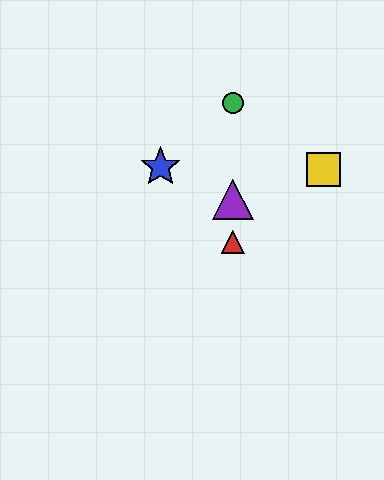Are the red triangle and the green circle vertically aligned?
Yes, both are at x≈233.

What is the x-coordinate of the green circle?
The green circle is at x≈233.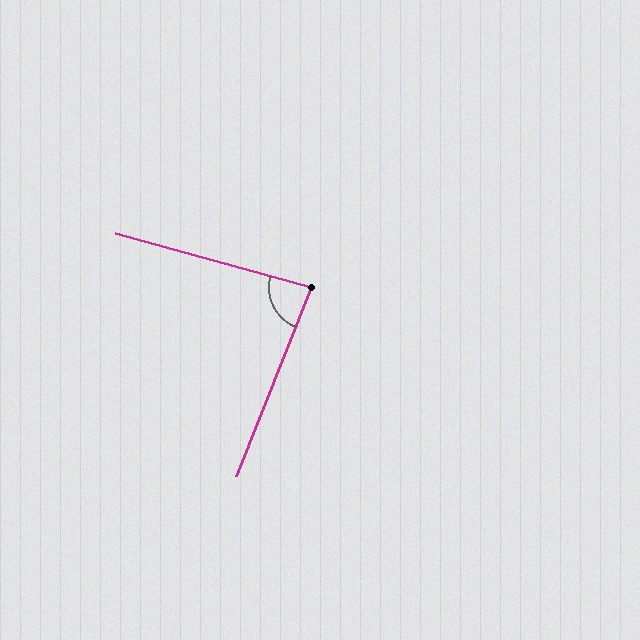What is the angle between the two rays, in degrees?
Approximately 84 degrees.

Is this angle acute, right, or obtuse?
It is acute.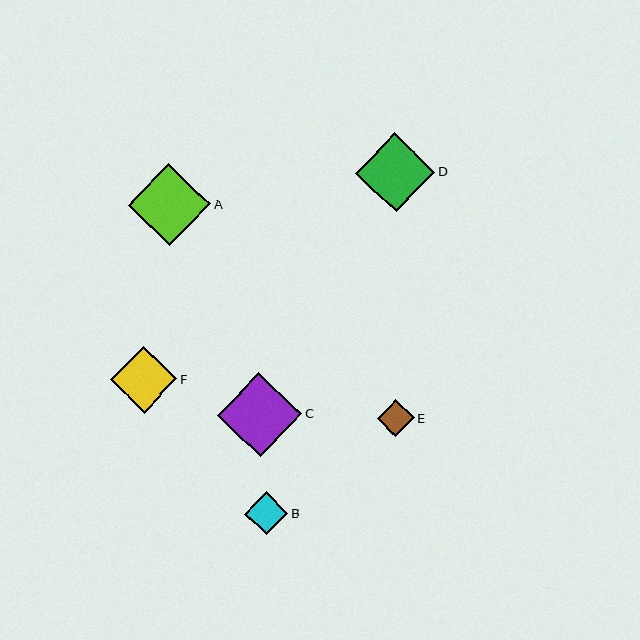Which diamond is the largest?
Diamond C is the largest with a size of approximately 84 pixels.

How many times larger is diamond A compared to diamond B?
Diamond A is approximately 1.9 times the size of diamond B.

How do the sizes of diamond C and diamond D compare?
Diamond C and diamond D are approximately the same size.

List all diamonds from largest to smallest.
From largest to smallest: C, A, D, F, B, E.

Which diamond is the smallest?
Diamond E is the smallest with a size of approximately 37 pixels.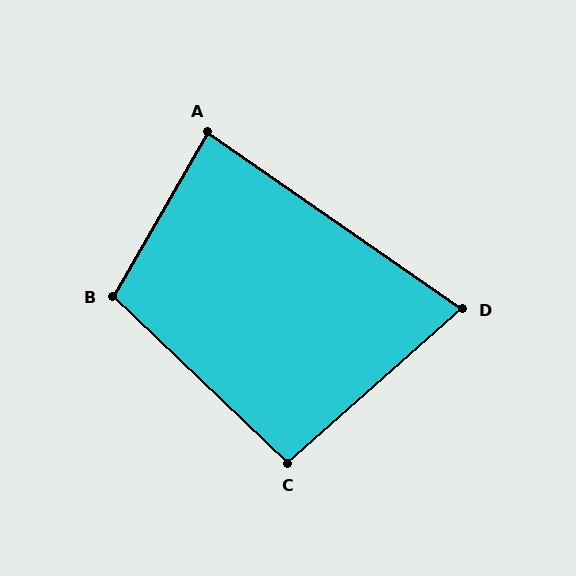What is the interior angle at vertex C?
Approximately 95 degrees (approximately right).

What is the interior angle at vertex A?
Approximately 85 degrees (approximately right).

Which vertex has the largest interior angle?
B, at approximately 104 degrees.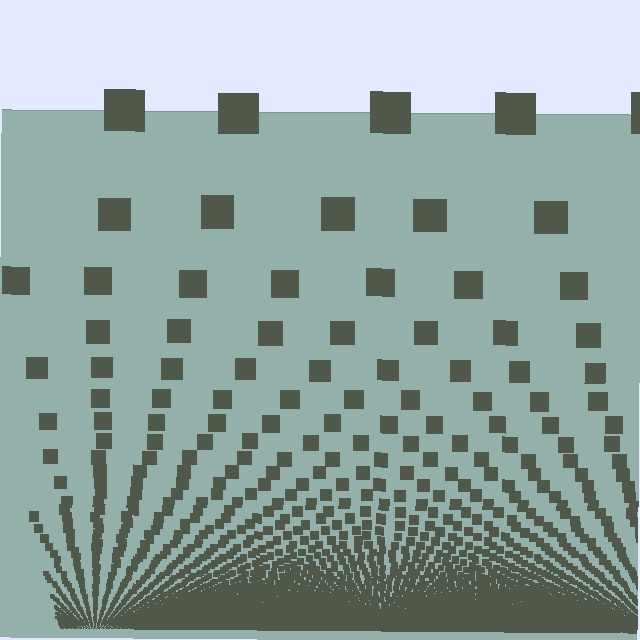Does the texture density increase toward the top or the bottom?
Density increases toward the bottom.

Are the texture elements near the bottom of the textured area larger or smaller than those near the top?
Smaller. The gradient is inverted — elements near the bottom are smaller and denser.